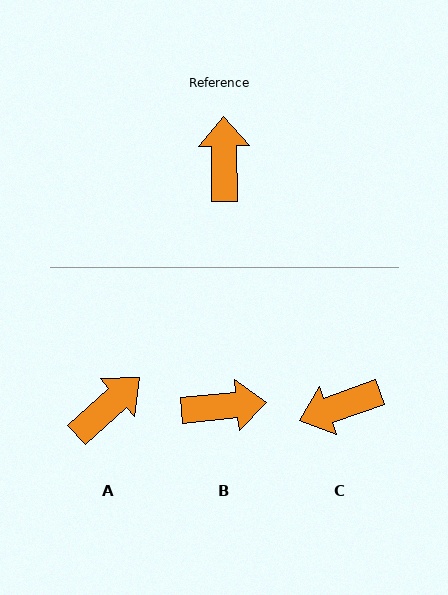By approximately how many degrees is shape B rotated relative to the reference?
Approximately 85 degrees clockwise.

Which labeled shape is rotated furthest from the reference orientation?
C, about 109 degrees away.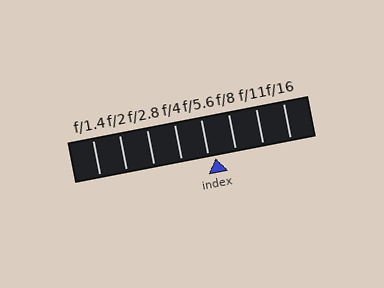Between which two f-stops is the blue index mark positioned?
The index mark is between f/5.6 and f/8.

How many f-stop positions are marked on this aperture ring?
There are 8 f-stop positions marked.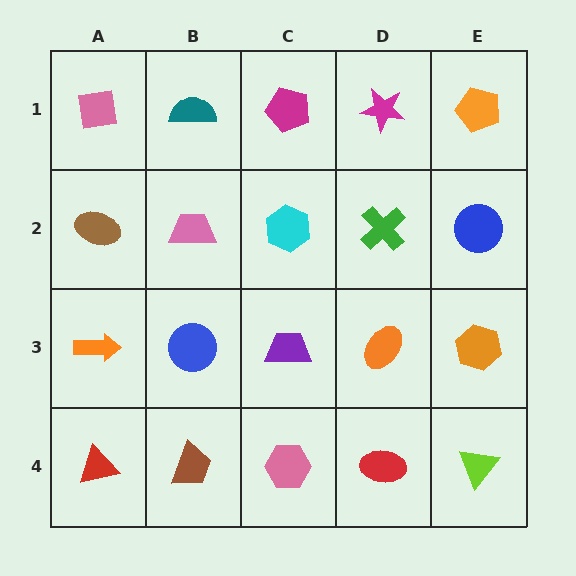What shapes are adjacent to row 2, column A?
A pink square (row 1, column A), an orange arrow (row 3, column A), a pink trapezoid (row 2, column B).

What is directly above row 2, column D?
A magenta star.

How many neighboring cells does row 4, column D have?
3.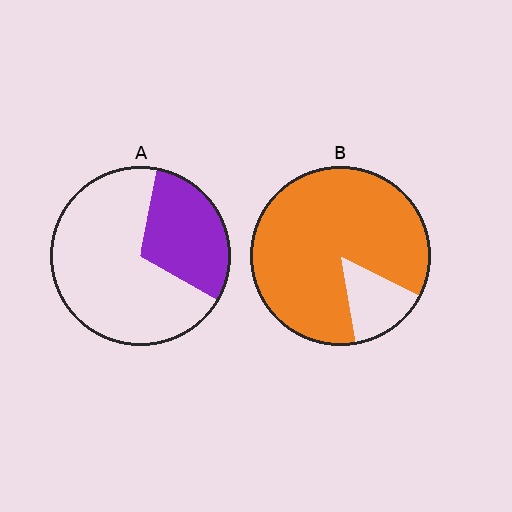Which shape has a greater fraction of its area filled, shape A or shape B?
Shape B.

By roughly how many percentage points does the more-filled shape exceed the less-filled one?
By roughly 55 percentage points (B over A).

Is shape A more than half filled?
No.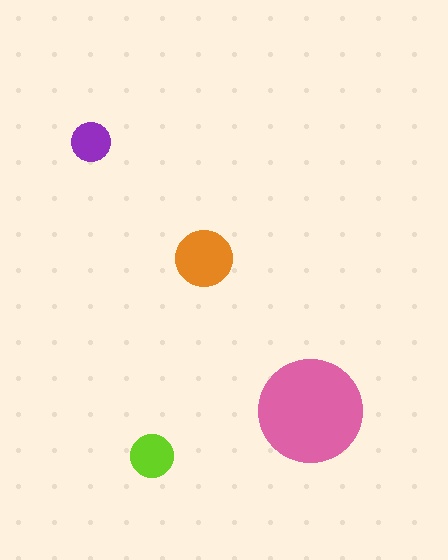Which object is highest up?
The purple circle is topmost.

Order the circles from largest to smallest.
the pink one, the orange one, the lime one, the purple one.